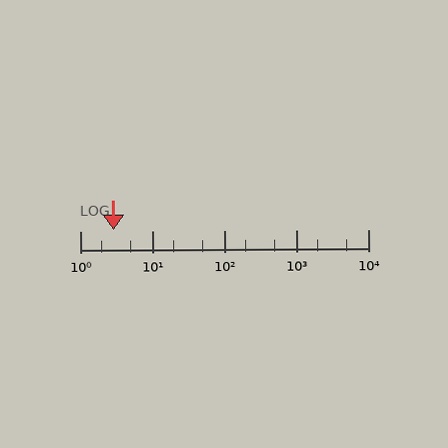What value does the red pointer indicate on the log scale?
The pointer indicates approximately 2.9.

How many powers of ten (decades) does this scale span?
The scale spans 4 decades, from 1 to 10000.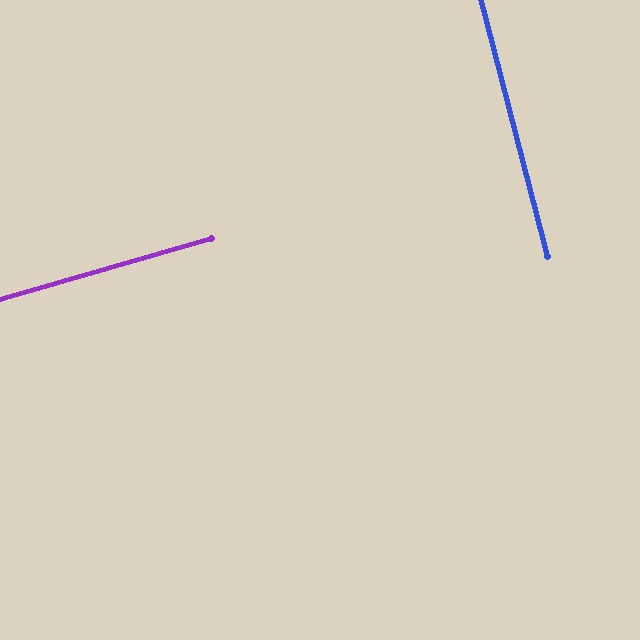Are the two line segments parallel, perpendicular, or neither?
Perpendicular — they meet at approximately 89°.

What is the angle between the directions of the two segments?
Approximately 89 degrees.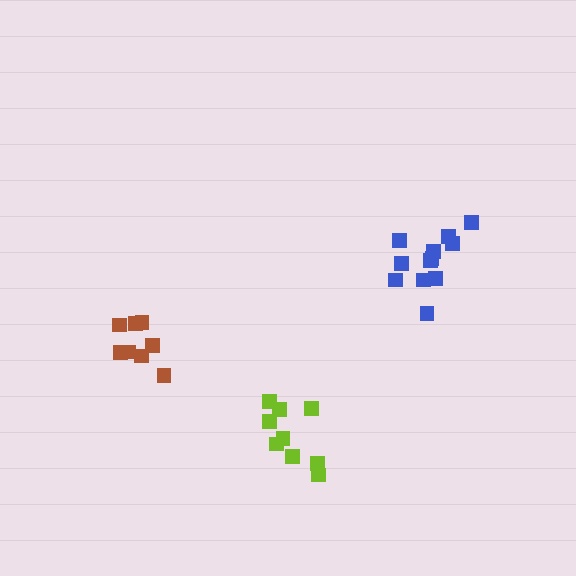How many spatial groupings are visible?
There are 3 spatial groupings.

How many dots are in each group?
Group 1: 9 dots, Group 2: 12 dots, Group 3: 8 dots (29 total).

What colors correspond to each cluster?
The clusters are colored: lime, blue, brown.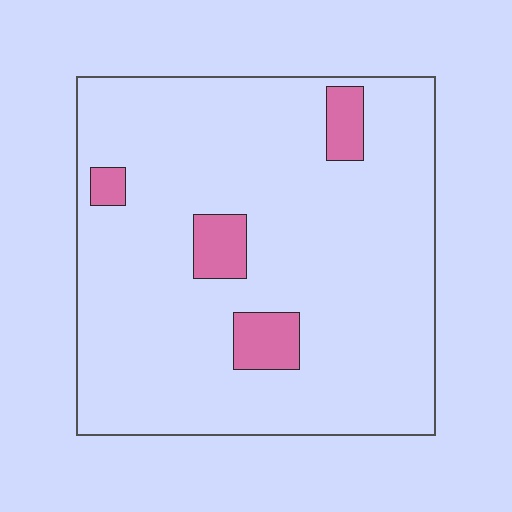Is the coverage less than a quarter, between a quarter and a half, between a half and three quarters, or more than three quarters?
Less than a quarter.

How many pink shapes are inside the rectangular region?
4.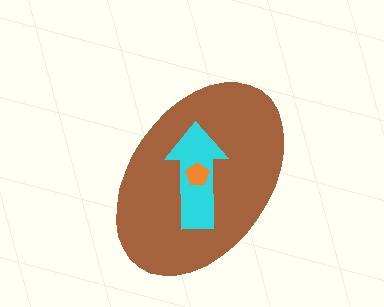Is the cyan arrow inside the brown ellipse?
Yes.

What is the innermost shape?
The orange pentagon.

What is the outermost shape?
The brown ellipse.